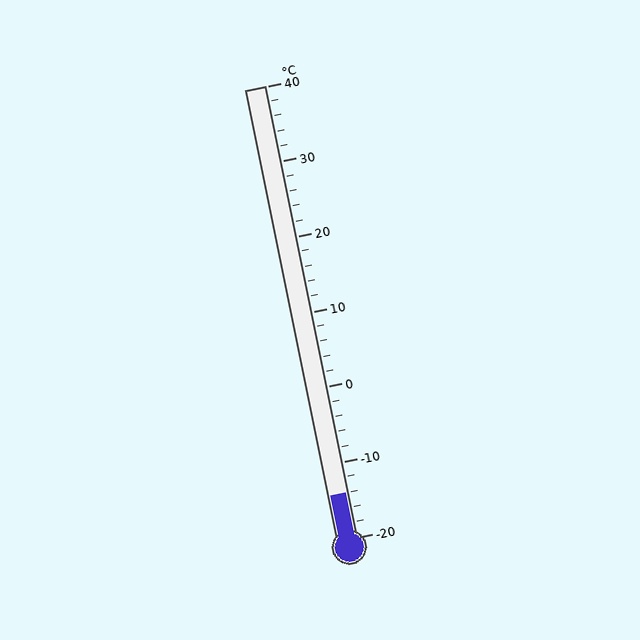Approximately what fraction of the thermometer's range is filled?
The thermometer is filled to approximately 10% of its range.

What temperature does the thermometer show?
The thermometer shows approximately -14°C.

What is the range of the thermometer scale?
The thermometer scale ranges from -20°C to 40°C.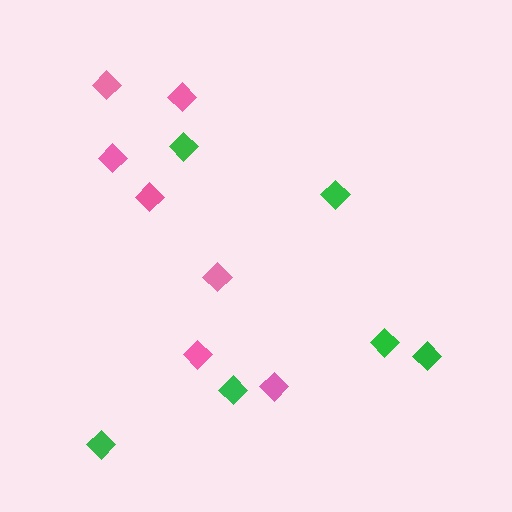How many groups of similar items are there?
There are 2 groups: one group of pink diamonds (7) and one group of green diamonds (6).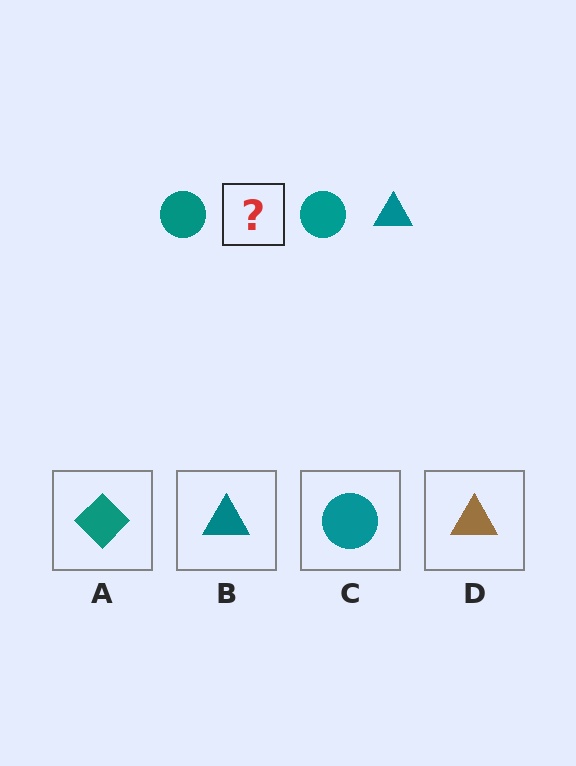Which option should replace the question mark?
Option B.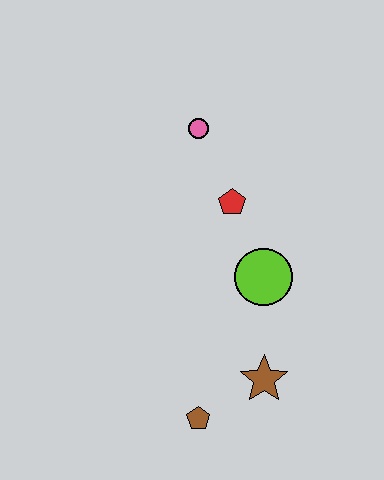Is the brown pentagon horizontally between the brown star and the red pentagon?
No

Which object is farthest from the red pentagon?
The brown pentagon is farthest from the red pentagon.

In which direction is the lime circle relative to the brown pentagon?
The lime circle is above the brown pentagon.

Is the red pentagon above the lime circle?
Yes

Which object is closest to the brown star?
The brown pentagon is closest to the brown star.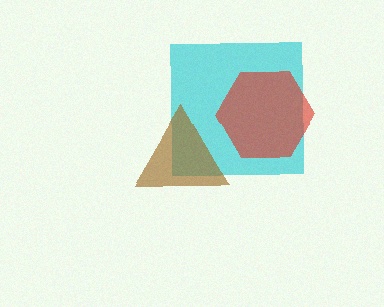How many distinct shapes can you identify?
There are 3 distinct shapes: a cyan square, a brown triangle, a red hexagon.